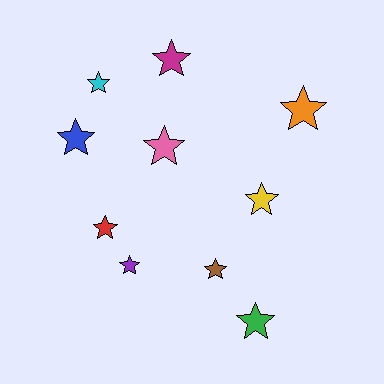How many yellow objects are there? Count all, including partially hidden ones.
There is 1 yellow object.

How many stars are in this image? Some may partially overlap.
There are 10 stars.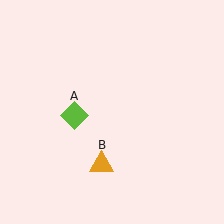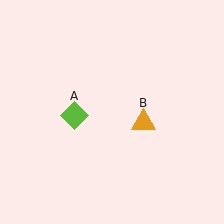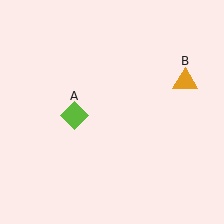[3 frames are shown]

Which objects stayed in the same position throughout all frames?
Lime diamond (object A) remained stationary.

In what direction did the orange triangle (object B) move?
The orange triangle (object B) moved up and to the right.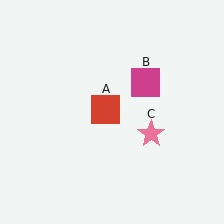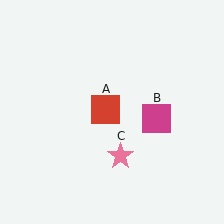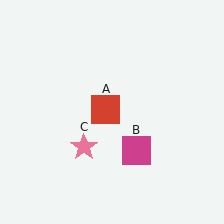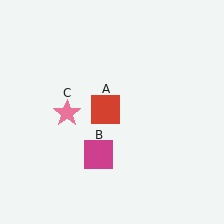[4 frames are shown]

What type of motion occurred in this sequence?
The magenta square (object B), pink star (object C) rotated clockwise around the center of the scene.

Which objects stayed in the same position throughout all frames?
Red square (object A) remained stationary.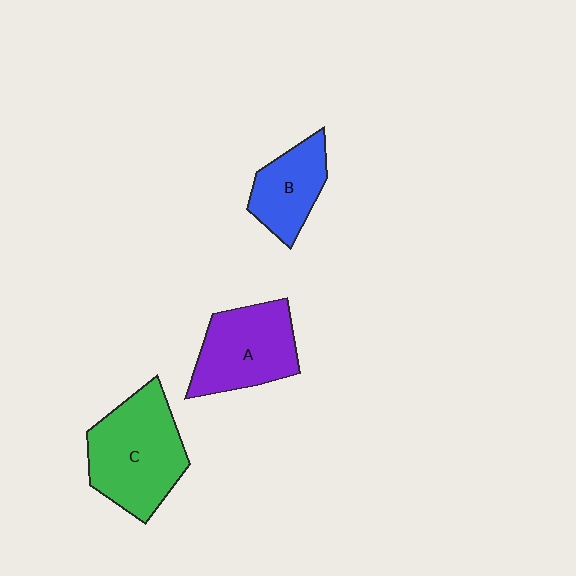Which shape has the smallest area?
Shape B (blue).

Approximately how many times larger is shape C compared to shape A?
Approximately 1.2 times.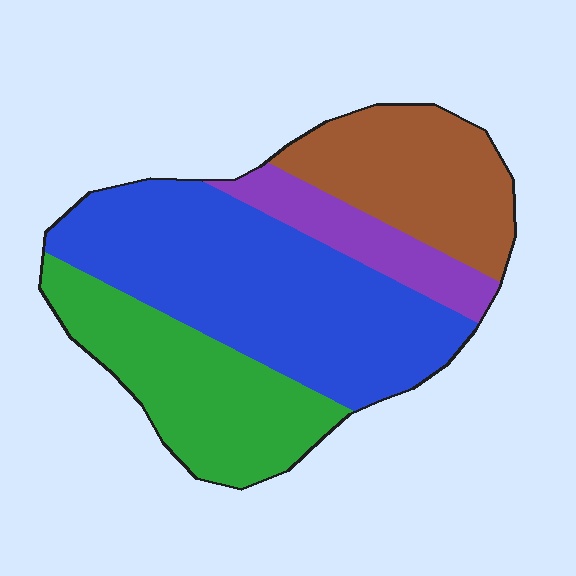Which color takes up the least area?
Purple, at roughly 10%.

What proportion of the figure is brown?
Brown covers 21% of the figure.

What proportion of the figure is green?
Green takes up about one quarter (1/4) of the figure.